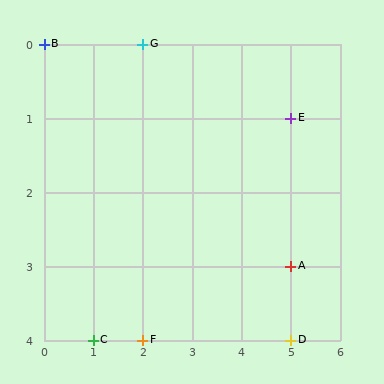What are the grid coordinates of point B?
Point B is at grid coordinates (0, 0).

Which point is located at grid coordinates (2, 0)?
Point G is at (2, 0).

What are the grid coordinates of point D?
Point D is at grid coordinates (5, 4).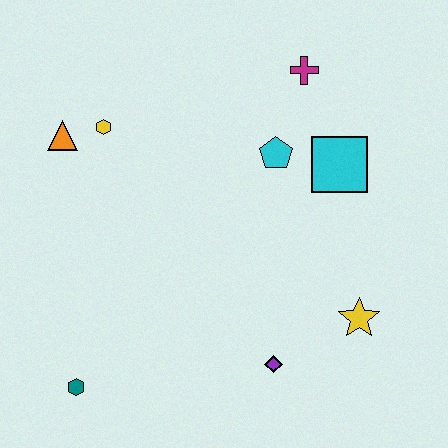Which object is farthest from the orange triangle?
The yellow star is farthest from the orange triangle.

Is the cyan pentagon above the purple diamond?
Yes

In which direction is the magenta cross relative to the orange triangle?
The magenta cross is to the right of the orange triangle.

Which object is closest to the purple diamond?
The yellow star is closest to the purple diamond.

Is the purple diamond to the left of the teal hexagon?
No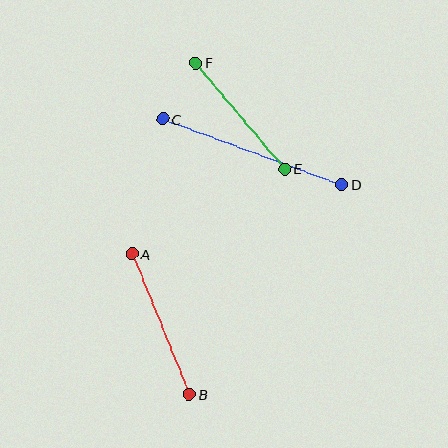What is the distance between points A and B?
The distance is approximately 152 pixels.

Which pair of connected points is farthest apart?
Points C and D are farthest apart.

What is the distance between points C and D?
The distance is approximately 190 pixels.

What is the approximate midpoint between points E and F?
The midpoint is at approximately (240, 116) pixels.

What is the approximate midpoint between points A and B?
The midpoint is at approximately (161, 324) pixels.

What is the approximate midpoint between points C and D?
The midpoint is at approximately (252, 152) pixels.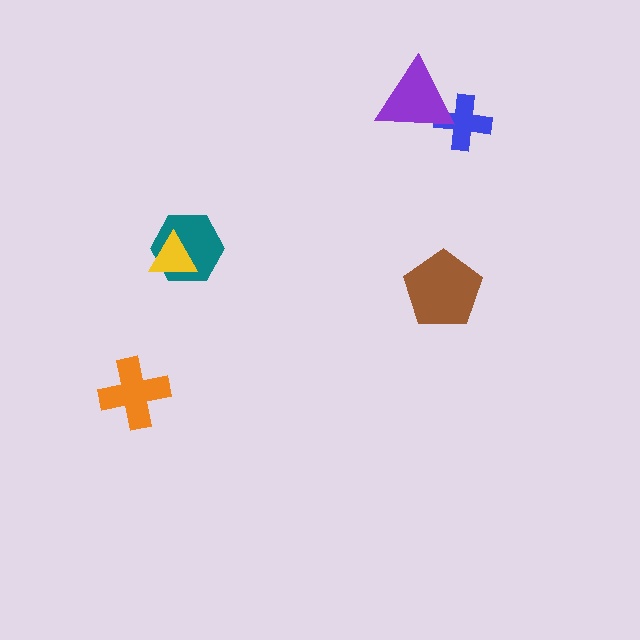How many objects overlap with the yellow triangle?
1 object overlaps with the yellow triangle.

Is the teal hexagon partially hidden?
Yes, it is partially covered by another shape.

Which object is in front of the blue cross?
The purple triangle is in front of the blue cross.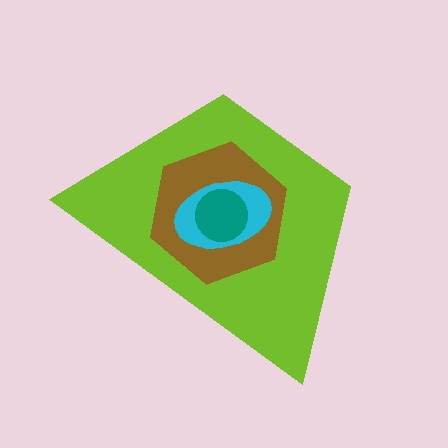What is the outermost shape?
The lime trapezoid.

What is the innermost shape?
The teal circle.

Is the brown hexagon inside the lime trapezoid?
Yes.